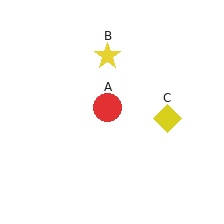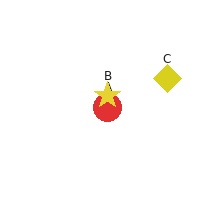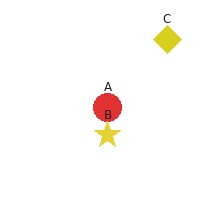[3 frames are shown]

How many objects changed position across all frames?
2 objects changed position: yellow star (object B), yellow diamond (object C).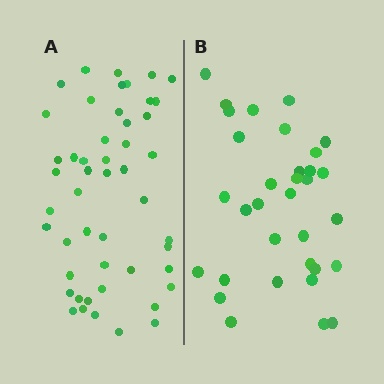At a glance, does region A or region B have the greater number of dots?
Region A (the left region) has more dots.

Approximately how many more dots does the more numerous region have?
Region A has approximately 15 more dots than region B.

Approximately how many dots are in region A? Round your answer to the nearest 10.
About 50 dots. (The exact count is 49, which rounds to 50.)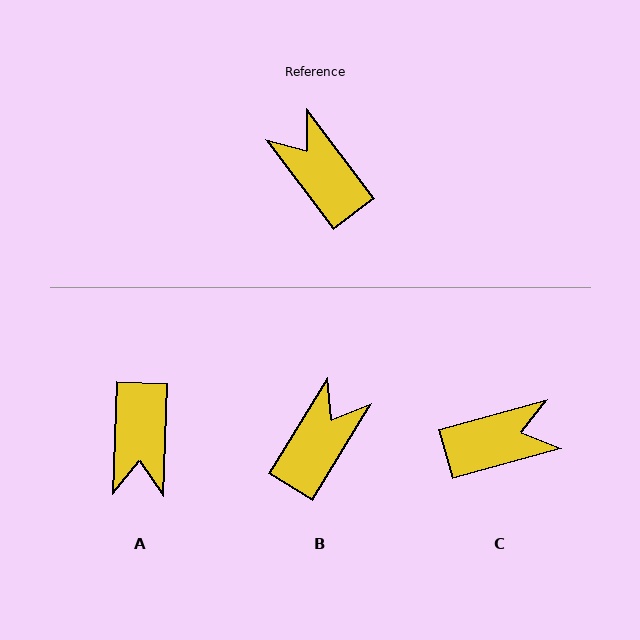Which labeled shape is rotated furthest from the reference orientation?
A, about 141 degrees away.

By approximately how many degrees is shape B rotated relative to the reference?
Approximately 69 degrees clockwise.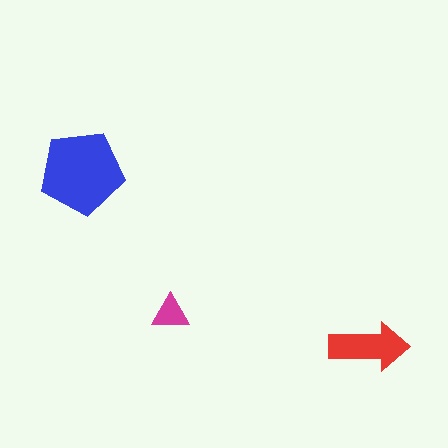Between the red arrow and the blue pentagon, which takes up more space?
The blue pentagon.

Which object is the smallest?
The magenta triangle.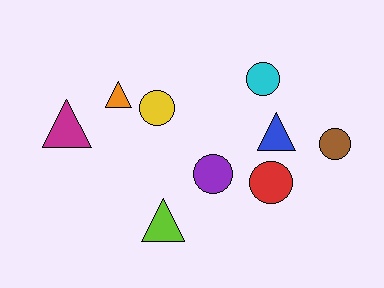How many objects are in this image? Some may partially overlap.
There are 9 objects.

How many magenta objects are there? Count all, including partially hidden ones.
There is 1 magenta object.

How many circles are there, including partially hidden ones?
There are 5 circles.